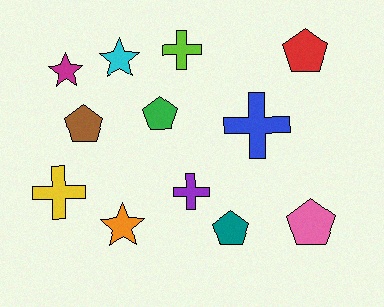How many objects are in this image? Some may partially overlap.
There are 12 objects.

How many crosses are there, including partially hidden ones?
There are 4 crosses.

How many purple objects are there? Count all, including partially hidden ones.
There is 1 purple object.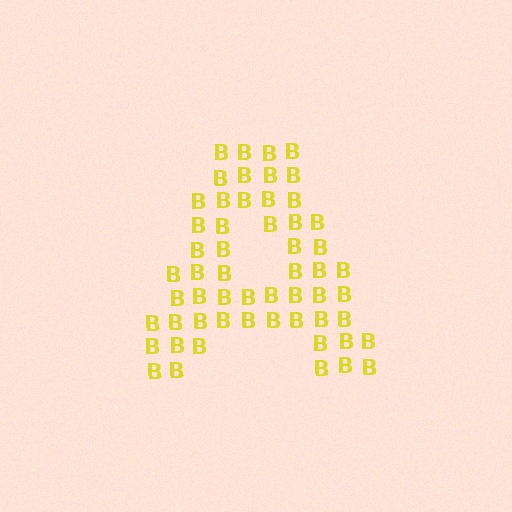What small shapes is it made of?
It is made of small letter B's.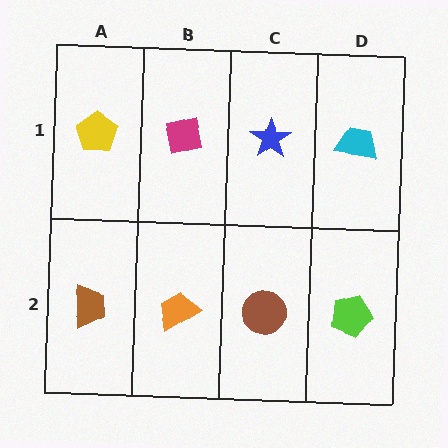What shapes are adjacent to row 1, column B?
An orange trapezoid (row 2, column B), a yellow pentagon (row 1, column A), a blue star (row 1, column C).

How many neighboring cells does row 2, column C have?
3.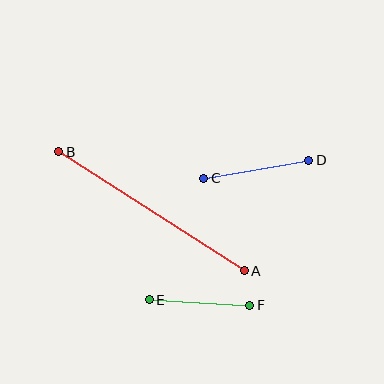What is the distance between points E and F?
The distance is approximately 101 pixels.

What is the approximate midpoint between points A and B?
The midpoint is at approximately (152, 211) pixels.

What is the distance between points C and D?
The distance is approximately 106 pixels.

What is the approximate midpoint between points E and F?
The midpoint is at approximately (199, 303) pixels.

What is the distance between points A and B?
The distance is approximately 220 pixels.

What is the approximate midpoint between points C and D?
The midpoint is at approximately (256, 169) pixels.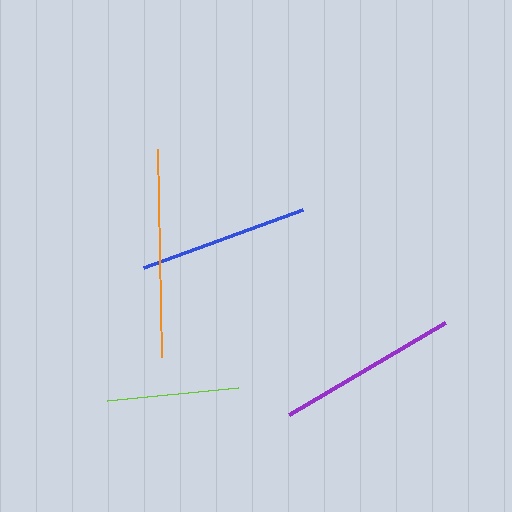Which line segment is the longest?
The orange line is the longest at approximately 208 pixels.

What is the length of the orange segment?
The orange segment is approximately 208 pixels long.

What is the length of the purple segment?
The purple segment is approximately 181 pixels long.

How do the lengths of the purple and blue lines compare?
The purple and blue lines are approximately the same length.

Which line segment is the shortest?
The lime line is the shortest at approximately 132 pixels.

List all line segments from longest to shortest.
From longest to shortest: orange, purple, blue, lime.